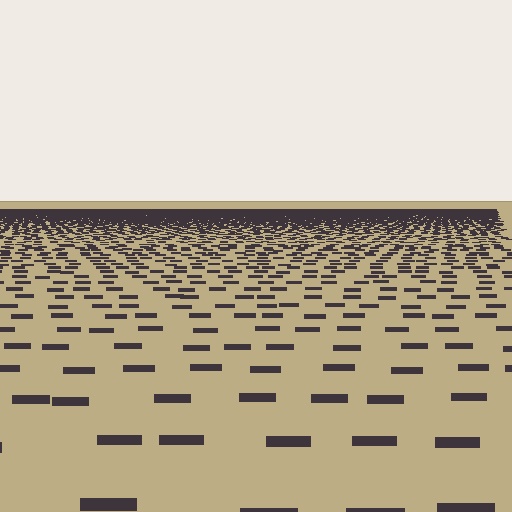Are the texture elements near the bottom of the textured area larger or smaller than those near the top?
Larger. Near the bottom, elements are closer to the viewer and appear at a bigger on-screen size.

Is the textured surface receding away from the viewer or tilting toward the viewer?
The surface is receding away from the viewer. Texture elements get smaller and denser toward the top.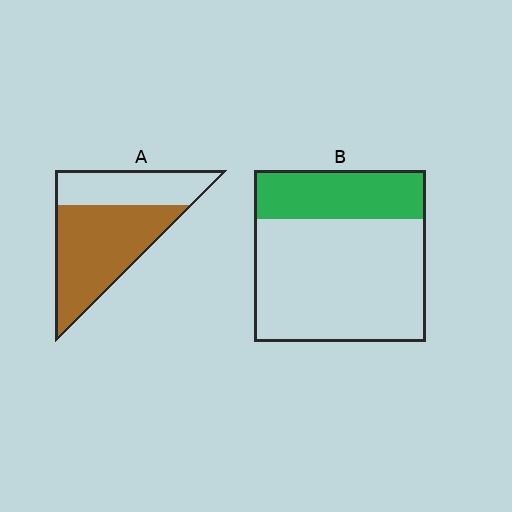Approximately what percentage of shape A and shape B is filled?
A is approximately 65% and B is approximately 30%.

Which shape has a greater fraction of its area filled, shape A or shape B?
Shape A.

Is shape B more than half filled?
No.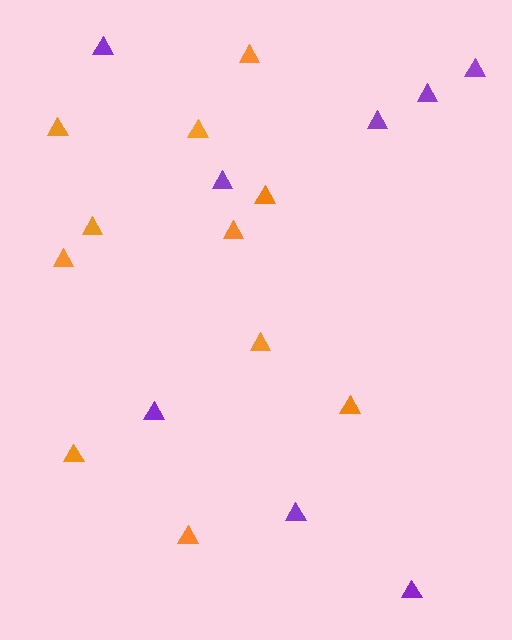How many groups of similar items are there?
There are 2 groups: one group of orange triangles (11) and one group of purple triangles (8).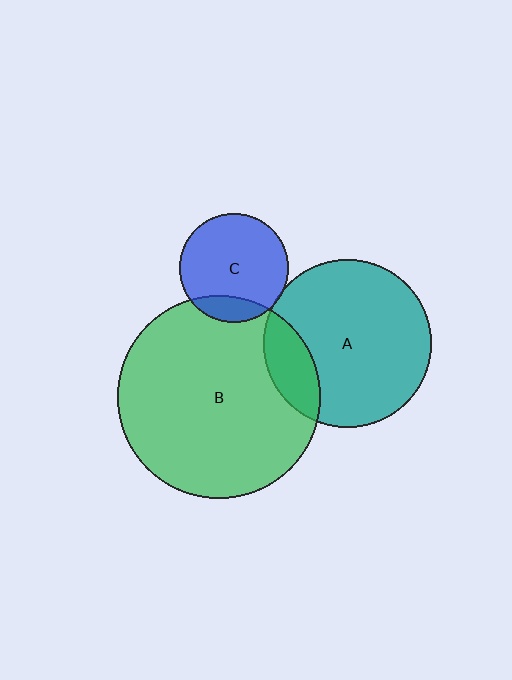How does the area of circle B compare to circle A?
Approximately 1.5 times.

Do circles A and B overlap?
Yes.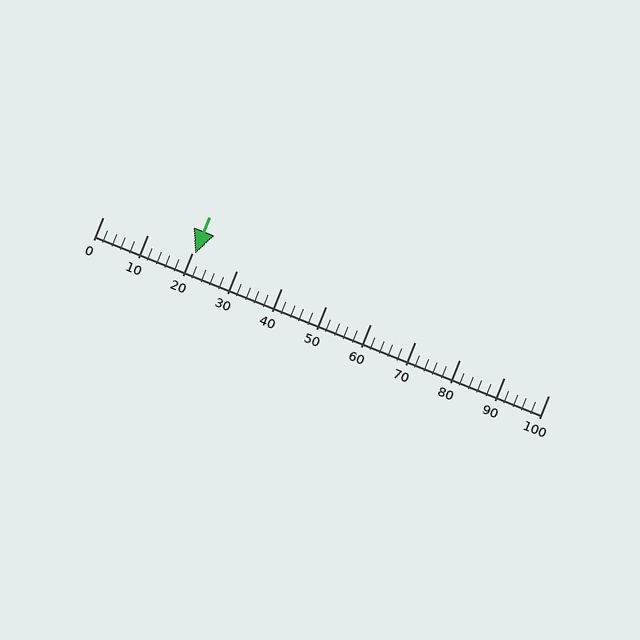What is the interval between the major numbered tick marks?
The major tick marks are spaced 10 units apart.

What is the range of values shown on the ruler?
The ruler shows values from 0 to 100.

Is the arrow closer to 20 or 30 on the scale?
The arrow is closer to 20.